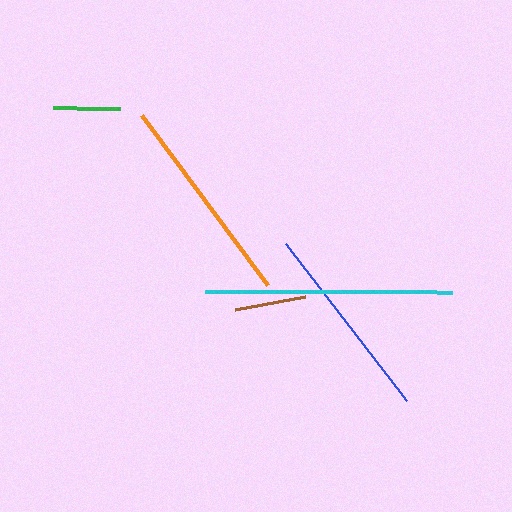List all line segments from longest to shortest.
From longest to shortest: cyan, orange, blue, brown, green.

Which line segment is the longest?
The cyan line is the longest at approximately 246 pixels.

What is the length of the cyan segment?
The cyan segment is approximately 246 pixels long.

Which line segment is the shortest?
The green line is the shortest at approximately 67 pixels.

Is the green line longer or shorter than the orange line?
The orange line is longer than the green line.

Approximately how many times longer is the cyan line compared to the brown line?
The cyan line is approximately 3.4 times the length of the brown line.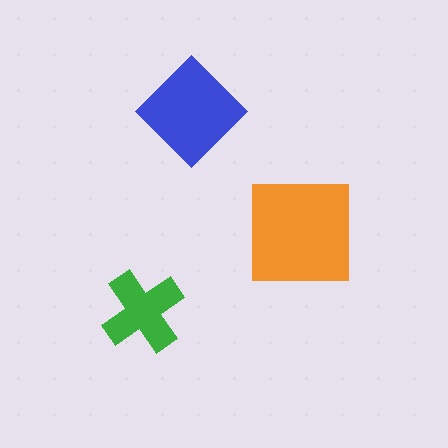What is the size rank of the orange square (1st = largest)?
1st.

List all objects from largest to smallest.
The orange square, the blue diamond, the green cross.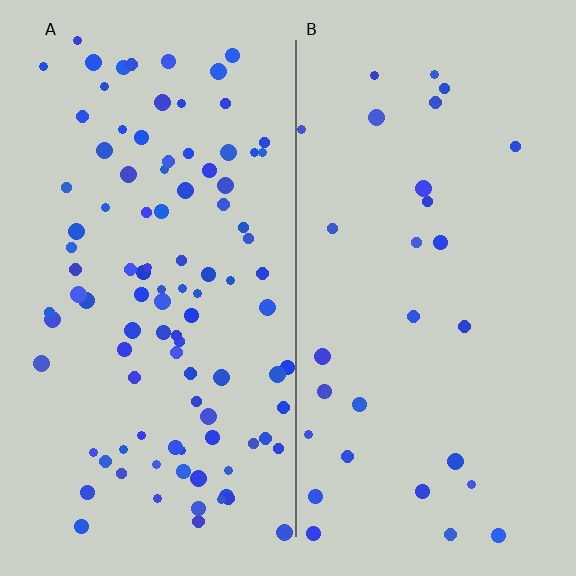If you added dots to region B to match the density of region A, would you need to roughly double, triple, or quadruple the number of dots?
Approximately triple.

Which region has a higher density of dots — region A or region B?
A (the left).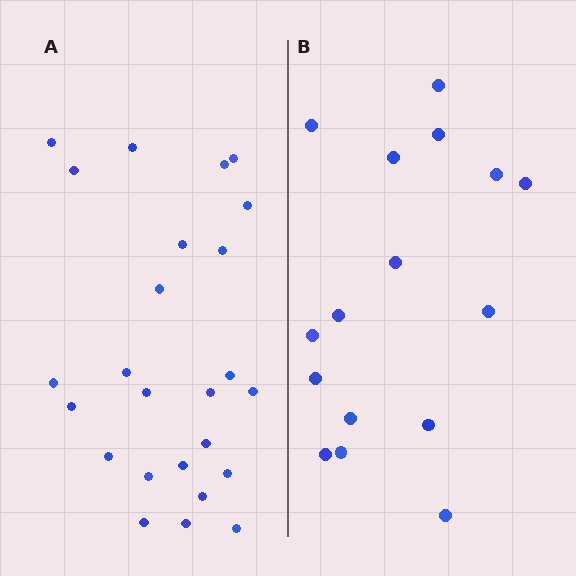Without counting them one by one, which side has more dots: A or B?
Region A (the left region) has more dots.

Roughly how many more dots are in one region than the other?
Region A has roughly 8 or so more dots than region B.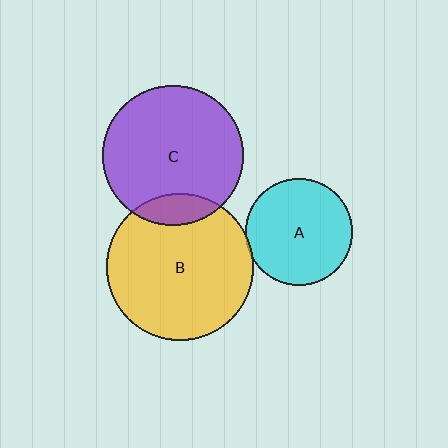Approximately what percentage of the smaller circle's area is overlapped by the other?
Approximately 15%.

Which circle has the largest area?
Circle B (yellow).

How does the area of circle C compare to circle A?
Approximately 1.7 times.